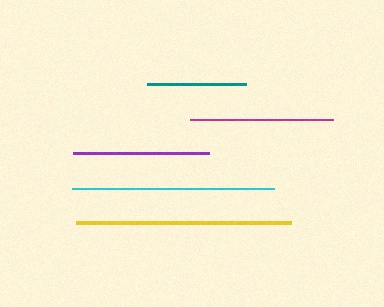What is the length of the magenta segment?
The magenta segment is approximately 143 pixels long.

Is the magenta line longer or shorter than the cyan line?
The cyan line is longer than the magenta line.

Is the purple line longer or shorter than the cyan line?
The cyan line is longer than the purple line.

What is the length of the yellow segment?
The yellow segment is approximately 214 pixels long.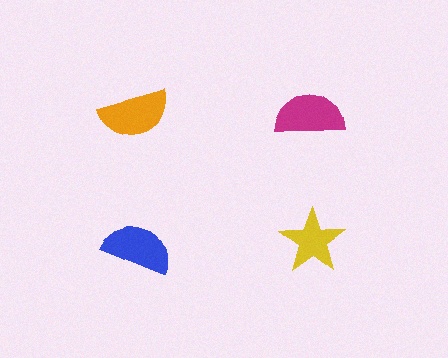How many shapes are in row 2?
2 shapes.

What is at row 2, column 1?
A blue semicircle.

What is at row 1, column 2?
A magenta semicircle.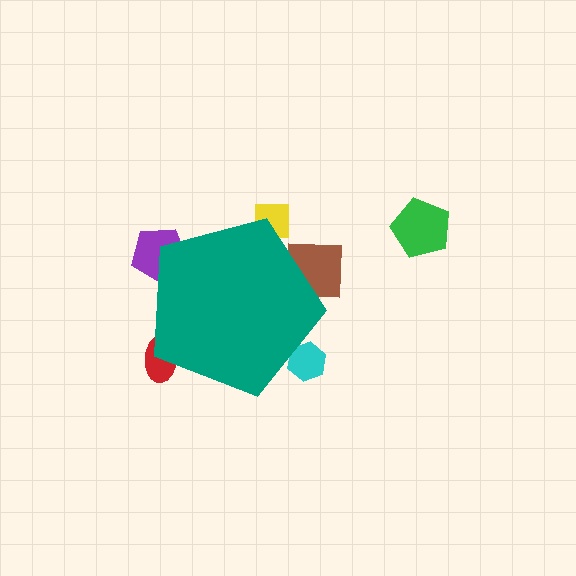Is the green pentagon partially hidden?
No, the green pentagon is fully visible.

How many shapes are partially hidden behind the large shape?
5 shapes are partially hidden.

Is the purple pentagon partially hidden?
Yes, the purple pentagon is partially hidden behind the teal pentagon.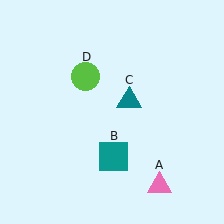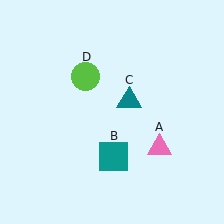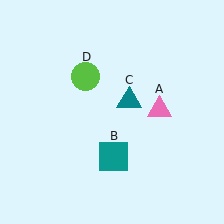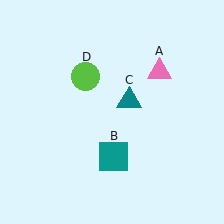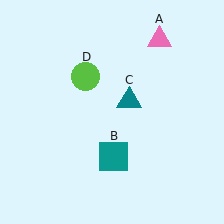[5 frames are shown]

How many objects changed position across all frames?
1 object changed position: pink triangle (object A).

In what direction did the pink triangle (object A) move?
The pink triangle (object A) moved up.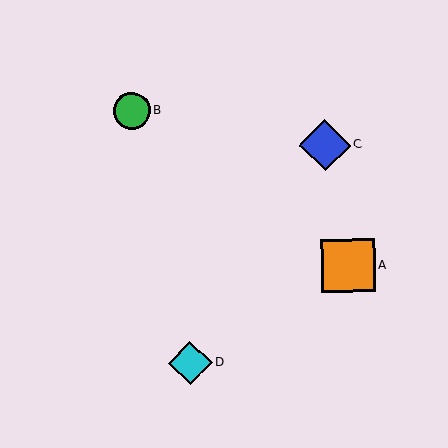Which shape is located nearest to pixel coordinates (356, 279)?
The orange square (labeled A) at (348, 266) is nearest to that location.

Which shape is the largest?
The orange square (labeled A) is the largest.